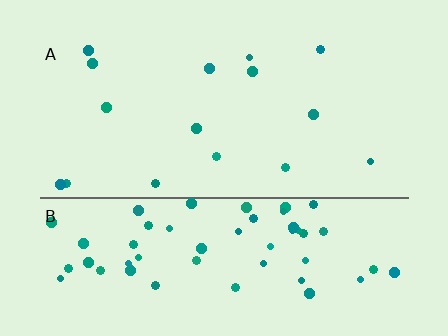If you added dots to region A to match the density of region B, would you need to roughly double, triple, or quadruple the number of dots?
Approximately quadruple.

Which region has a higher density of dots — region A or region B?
B (the bottom).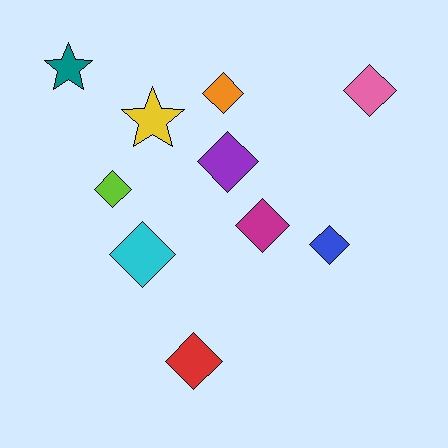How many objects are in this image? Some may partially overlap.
There are 10 objects.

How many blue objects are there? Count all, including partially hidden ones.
There is 1 blue object.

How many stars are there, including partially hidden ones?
There are 2 stars.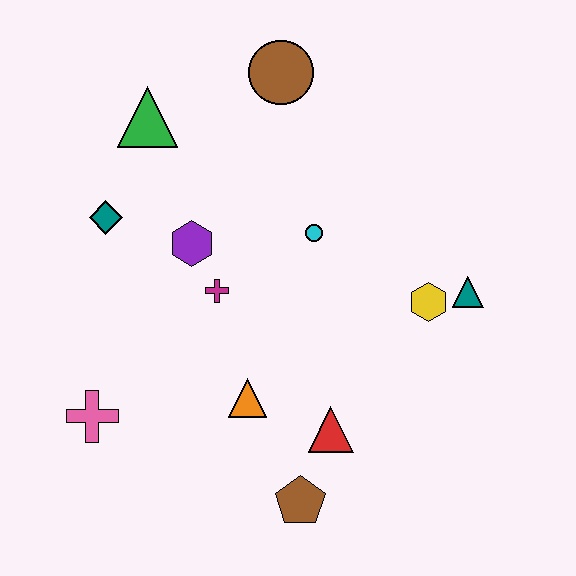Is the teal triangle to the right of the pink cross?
Yes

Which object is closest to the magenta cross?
The purple hexagon is closest to the magenta cross.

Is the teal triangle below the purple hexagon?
Yes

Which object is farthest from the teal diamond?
The teal triangle is farthest from the teal diamond.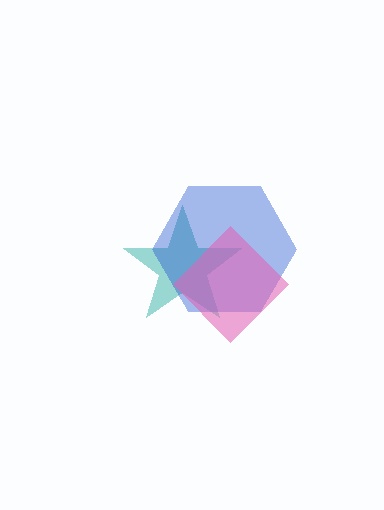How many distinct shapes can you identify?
There are 3 distinct shapes: a teal star, a blue hexagon, a pink diamond.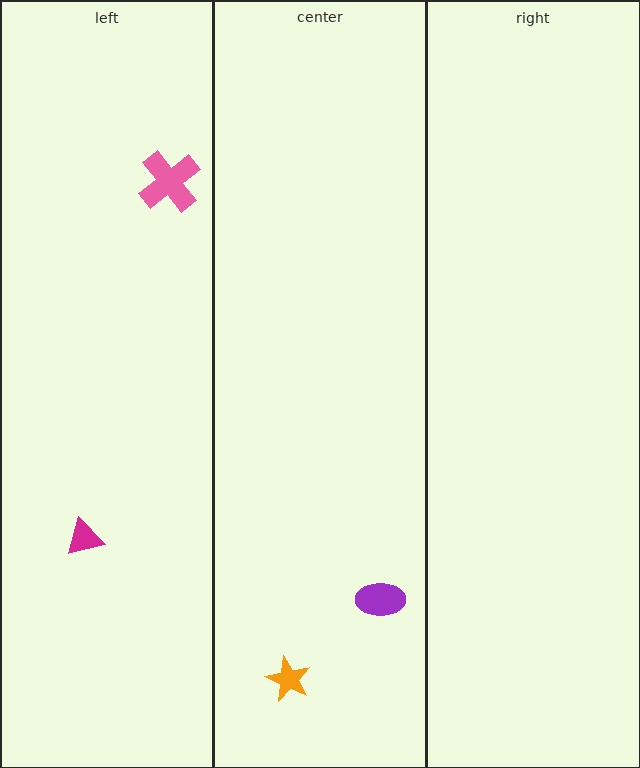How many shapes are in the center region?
2.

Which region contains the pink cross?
The left region.